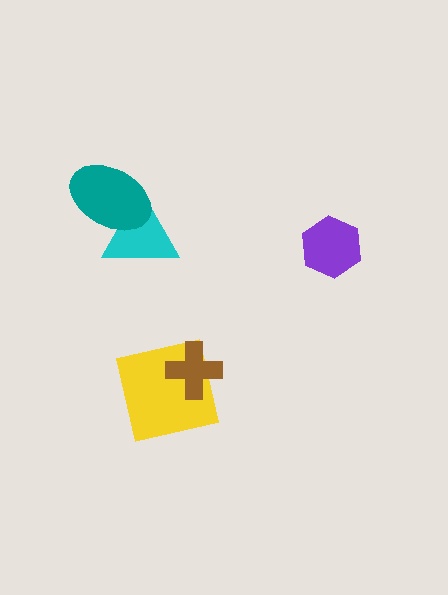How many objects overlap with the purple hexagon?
0 objects overlap with the purple hexagon.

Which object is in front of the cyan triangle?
The teal ellipse is in front of the cyan triangle.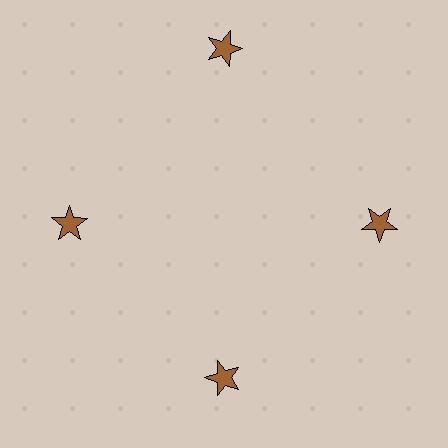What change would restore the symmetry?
The symmetry would be restored by moving it inward, back onto the ring so that all 4 stars sit at equal angles and equal distance from the center.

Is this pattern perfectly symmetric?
No. The 4 brown stars are arranged in a ring, but one element near the 12 o'clock position is pushed outward from the center, breaking the 4-fold rotational symmetry.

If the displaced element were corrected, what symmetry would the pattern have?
It would have 4-fold rotational symmetry — the pattern would map onto itself every 90 degrees.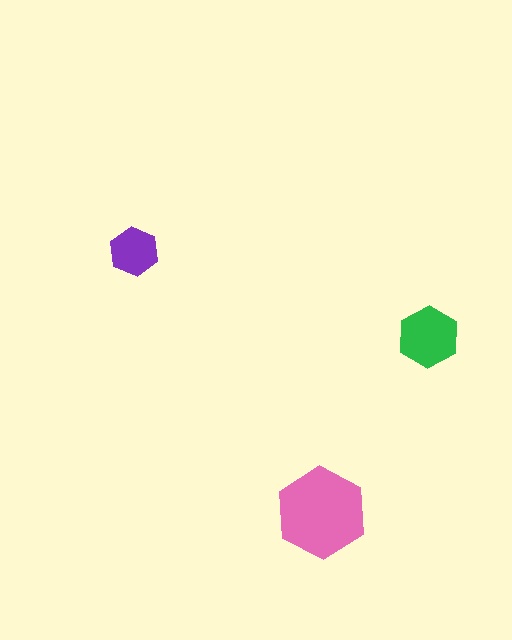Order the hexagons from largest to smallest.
the pink one, the green one, the purple one.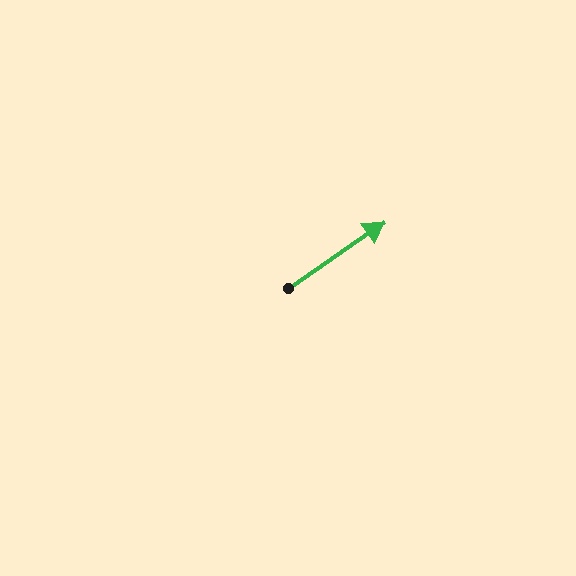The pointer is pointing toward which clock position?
Roughly 2 o'clock.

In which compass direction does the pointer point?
Northeast.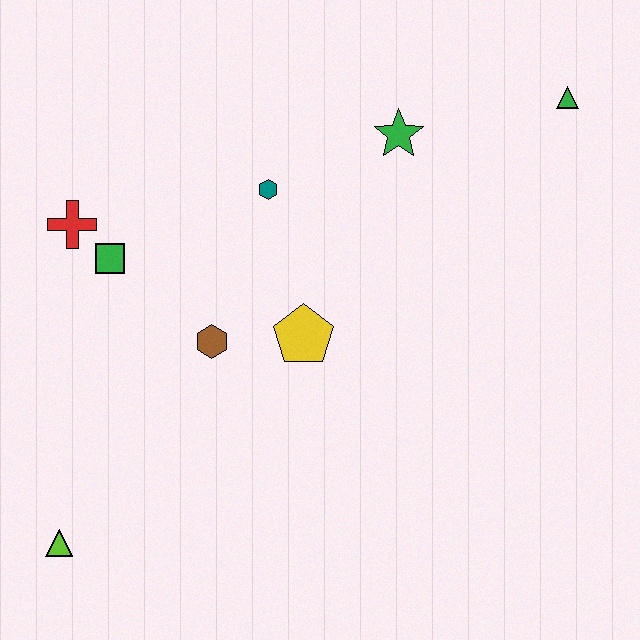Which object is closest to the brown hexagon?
The yellow pentagon is closest to the brown hexagon.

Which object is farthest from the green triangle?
The lime triangle is farthest from the green triangle.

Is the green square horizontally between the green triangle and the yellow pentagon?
No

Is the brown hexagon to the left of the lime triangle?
No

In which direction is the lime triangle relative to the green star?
The lime triangle is below the green star.